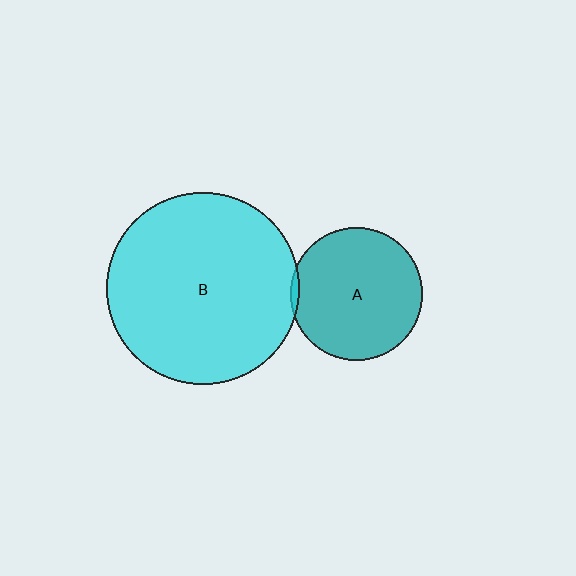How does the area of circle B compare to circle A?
Approximately 2.1 times.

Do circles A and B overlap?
Yes.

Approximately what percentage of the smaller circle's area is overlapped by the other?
Approximately 5%.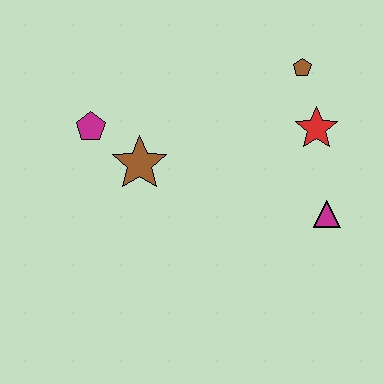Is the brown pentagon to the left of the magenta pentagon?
No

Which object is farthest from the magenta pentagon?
The magenta triangle is farthest from the magenta pentagon.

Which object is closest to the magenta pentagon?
The brown star is closest to the magenta pentagon.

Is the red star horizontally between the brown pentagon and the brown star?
No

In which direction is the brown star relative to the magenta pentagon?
The brown star is to the right of the magenta pentagon.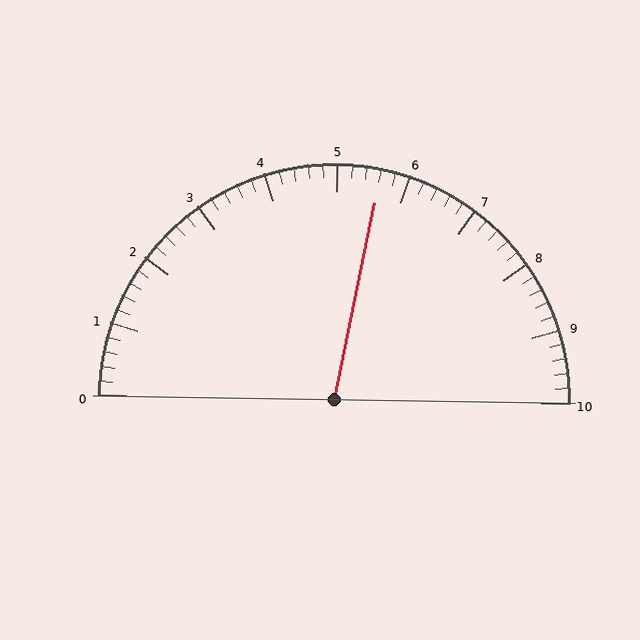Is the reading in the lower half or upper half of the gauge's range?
The reading is in the upper half of the range (0 to 10).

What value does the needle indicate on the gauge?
The needle indicates approximately 5.6.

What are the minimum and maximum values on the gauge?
The gauge ranges from 0 to 10.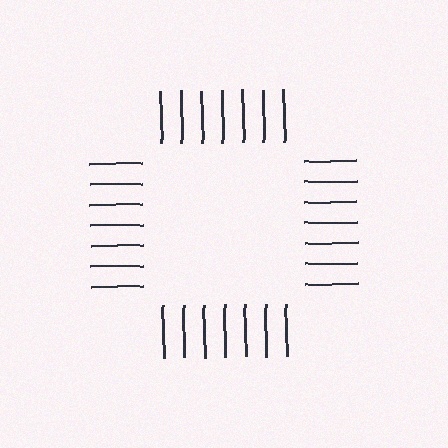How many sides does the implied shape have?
4 sides — the line-ends trace a square.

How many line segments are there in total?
28 — 7 along each of the 4 edges.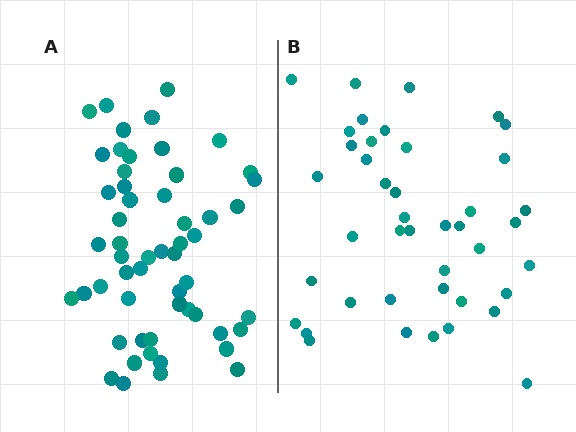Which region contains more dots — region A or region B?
Region A (the left region) has more dots.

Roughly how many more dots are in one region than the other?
Region A has approximately 15 more dots than region B.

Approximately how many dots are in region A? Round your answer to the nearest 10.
About 60 dots. (The exact count is 55, which rounds to 60.)